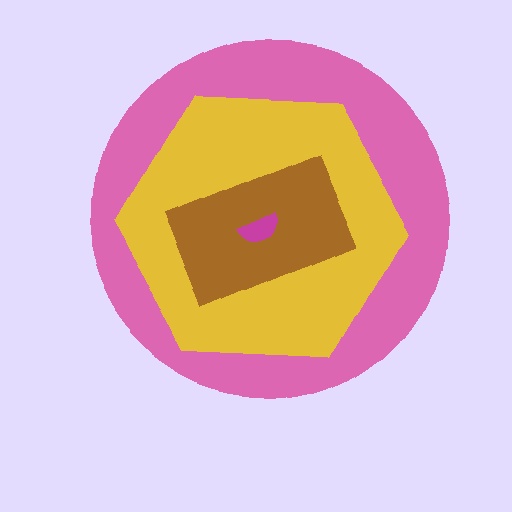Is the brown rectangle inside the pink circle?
Yes.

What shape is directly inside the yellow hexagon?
The brown rectangle.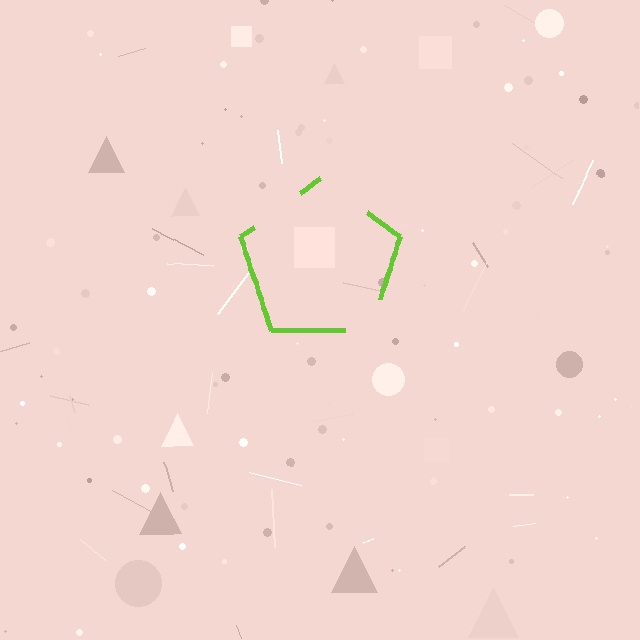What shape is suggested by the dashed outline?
The dashed outline suggests a pentagon.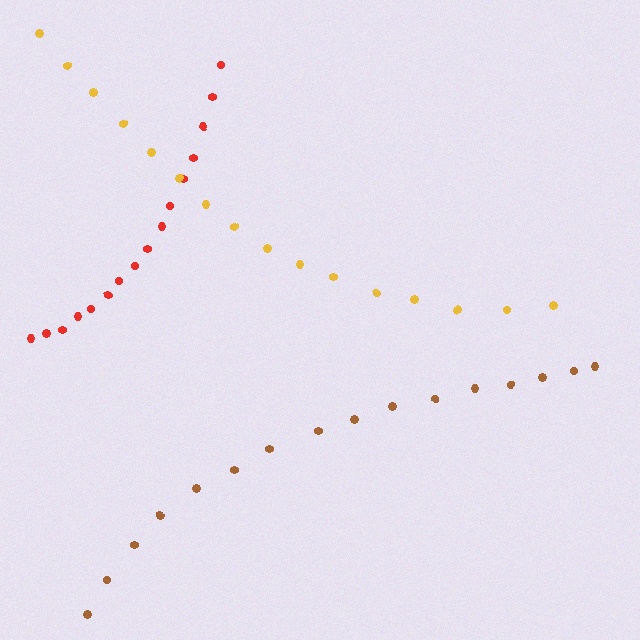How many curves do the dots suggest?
There are 3 distinct paths.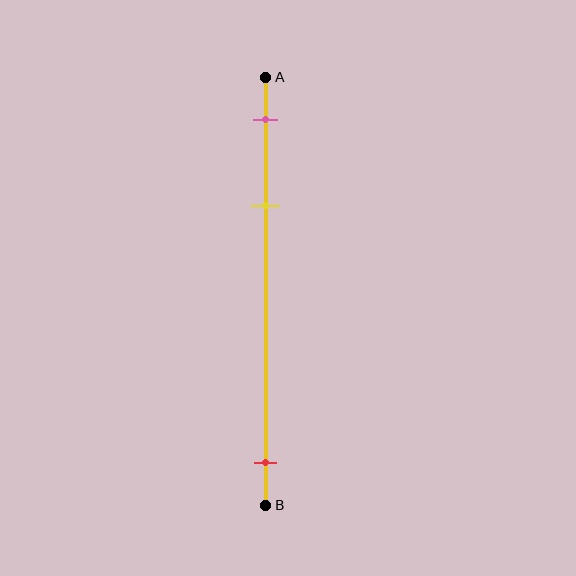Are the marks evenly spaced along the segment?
No, the marks are not evenly spaced.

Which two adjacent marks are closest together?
The pink and yellow marks are the closest adjacent pair.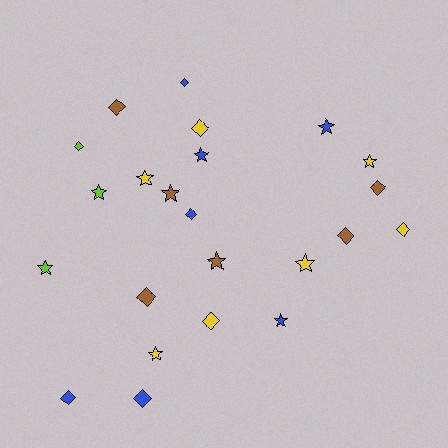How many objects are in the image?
There are 23 objects.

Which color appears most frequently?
Blue, with 7 objects.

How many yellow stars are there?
There are 4 yellow stars.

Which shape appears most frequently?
Diamond, with 12 objects.